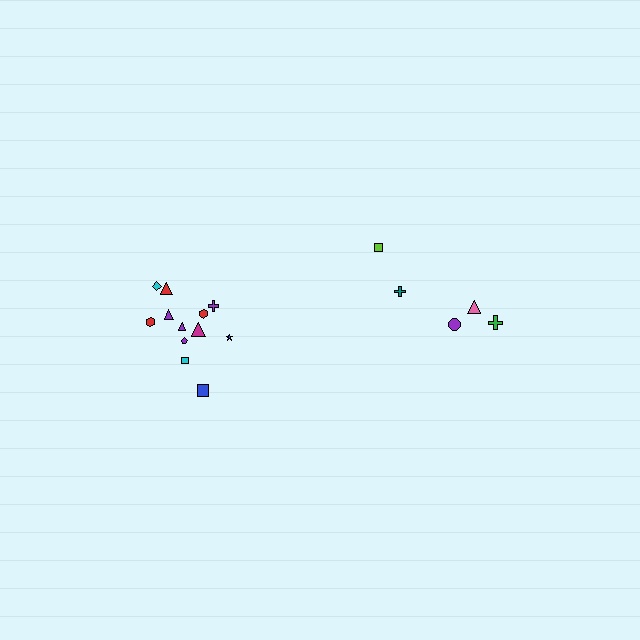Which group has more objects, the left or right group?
The left group.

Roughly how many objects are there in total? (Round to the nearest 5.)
Roughly 15 objects in total.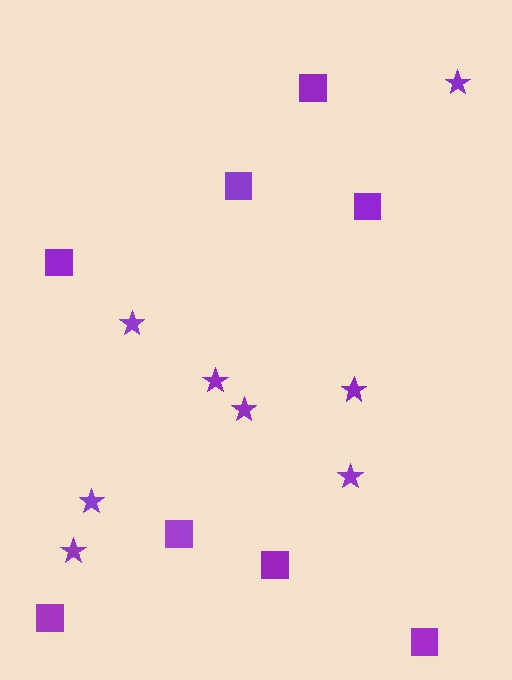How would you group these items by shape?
There are 2 groups: one group of stars (8) and one group of squares (8).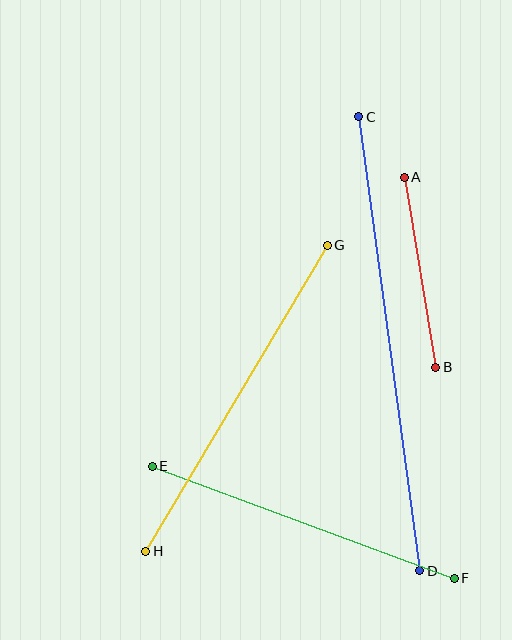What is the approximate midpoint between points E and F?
The midpoint is at approximately (303, 522) pixels.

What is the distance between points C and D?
The distance is approximately 458 pixels.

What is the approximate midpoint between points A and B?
The midpoint is at approximately (420, 272) pixels.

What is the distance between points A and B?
The distance is approximately 192 pixels.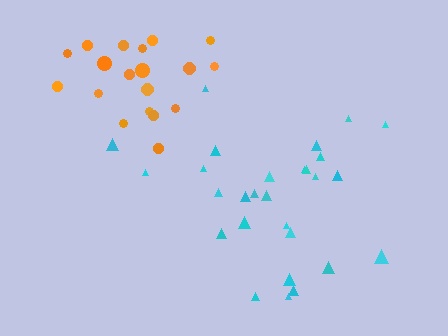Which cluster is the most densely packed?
Orange.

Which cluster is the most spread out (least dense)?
Cyan.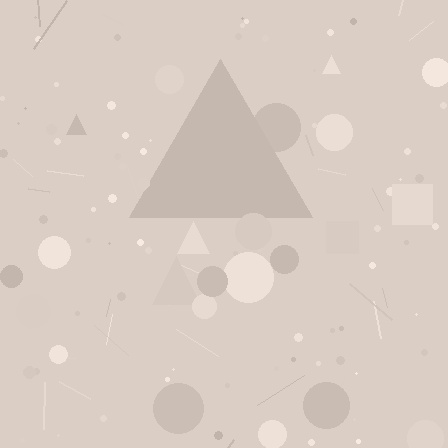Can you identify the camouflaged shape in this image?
The camouflaged shape is a triangle.